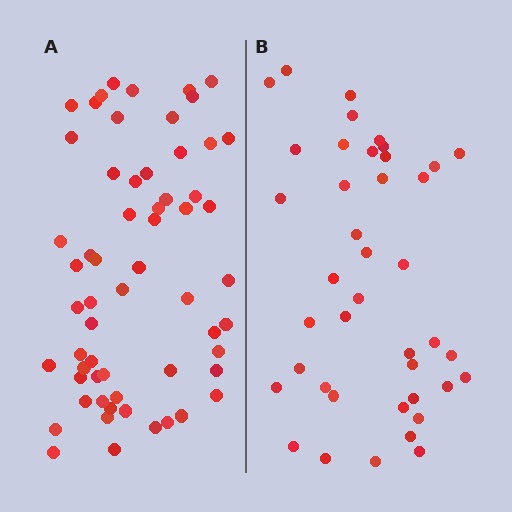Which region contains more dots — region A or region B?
Region A (the left region) has more dots.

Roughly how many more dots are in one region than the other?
Region A has approximately 20 more dots than region B.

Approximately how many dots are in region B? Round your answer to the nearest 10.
About 40 dots. (The exact count is 41, which rounds to 40.)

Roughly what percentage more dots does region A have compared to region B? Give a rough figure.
About 45% more.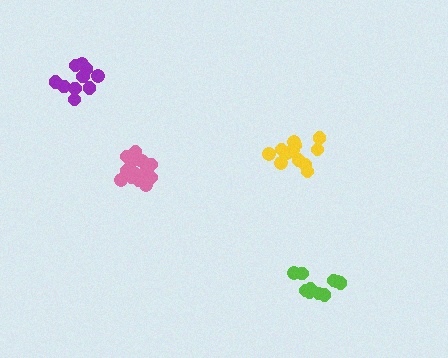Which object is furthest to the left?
The purple cluster is leftmost.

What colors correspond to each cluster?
The clusters are colored: yellow, lime, purple, pink.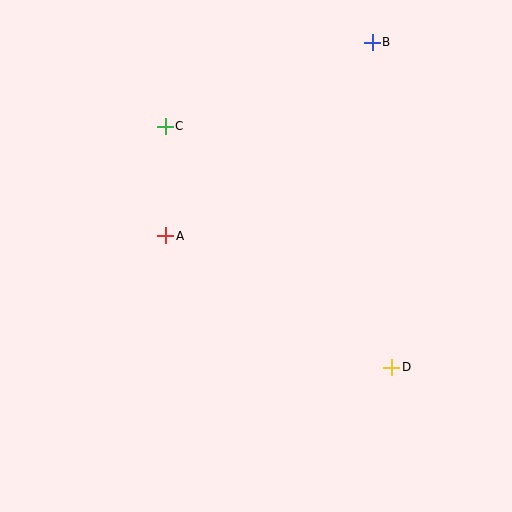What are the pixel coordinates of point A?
Point A is at (166, 236).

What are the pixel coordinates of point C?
Point C is at (165, 126).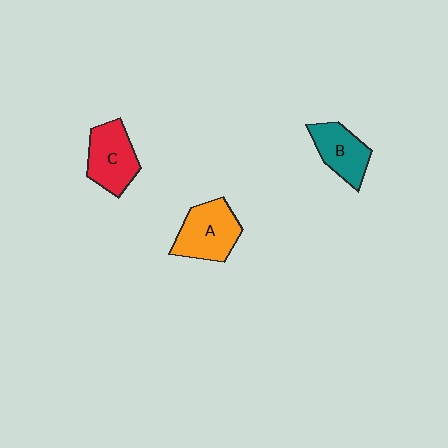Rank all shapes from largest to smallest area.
From largest to smallest: A (orange), C (red), B (teal).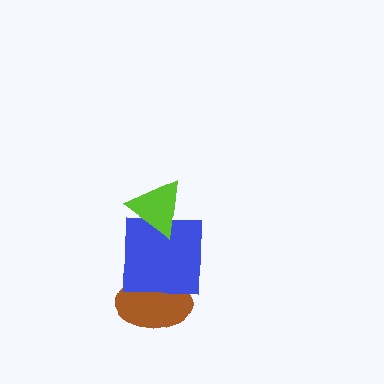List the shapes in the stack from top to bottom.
From top to bottom: the lime triangle, the blue square, the brown ellipse.